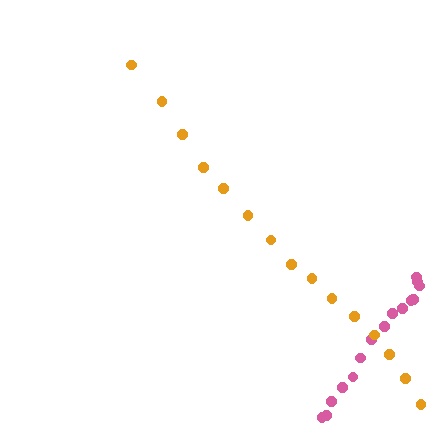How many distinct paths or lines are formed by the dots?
There are 2 distinct paths.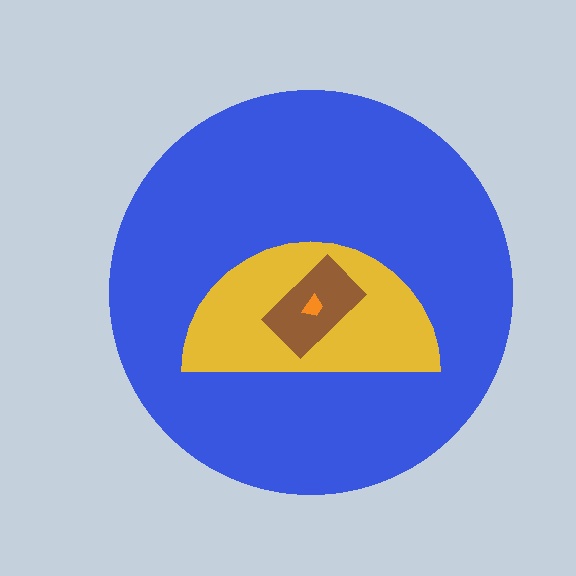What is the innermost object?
The orange trapezoid.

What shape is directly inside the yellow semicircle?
The brown rectangle.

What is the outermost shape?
The blue circle.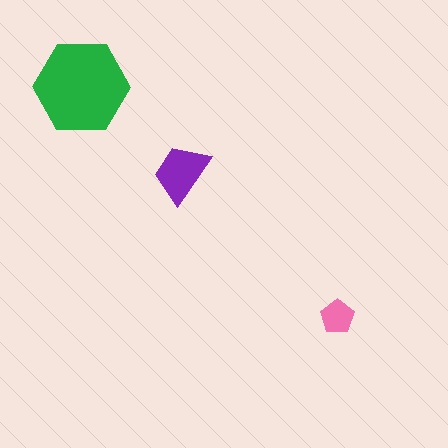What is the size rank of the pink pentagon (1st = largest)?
3rd.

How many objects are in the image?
There are 3 objects in the image.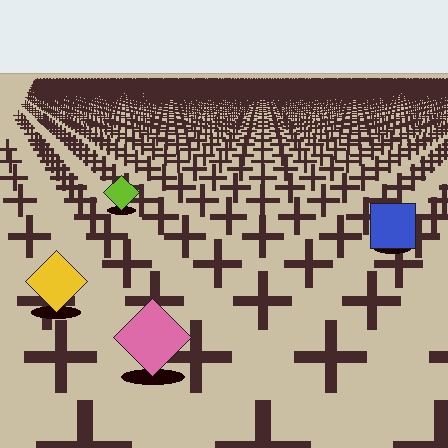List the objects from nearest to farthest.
From nearest to farthest: the pink diamond, the yellow diamond, the blue square, the lime diamond.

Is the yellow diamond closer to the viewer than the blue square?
Yes. The yellow diamond is closer — you can tell from the texture gradient: the ground texture is coarser near it.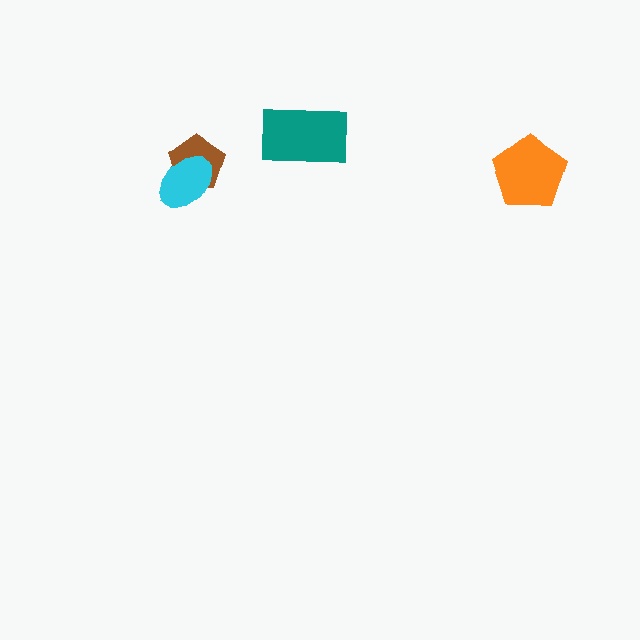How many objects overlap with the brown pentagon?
1 object overlaps with the brown pentagon.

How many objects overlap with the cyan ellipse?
1 object overlaps with the cyan ellipse.